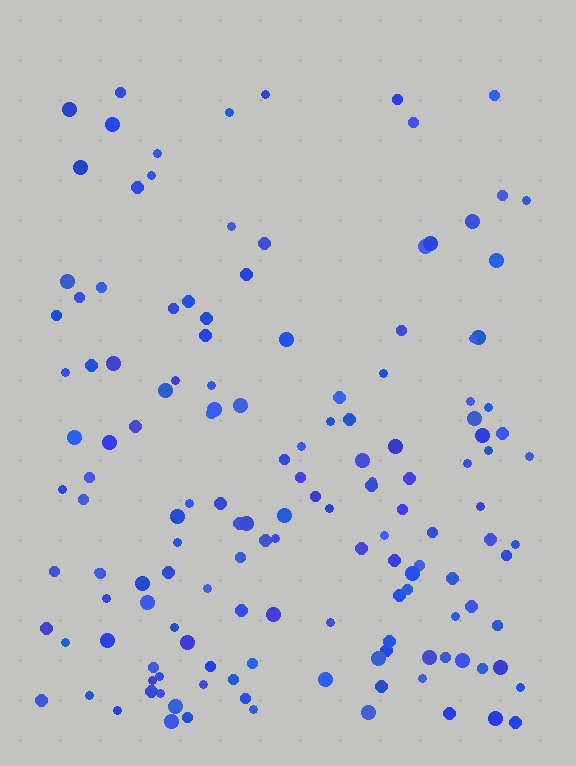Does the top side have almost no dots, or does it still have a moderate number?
Still a moderate number, just noticeably fewer than the bottom.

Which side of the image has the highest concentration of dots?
The bottom.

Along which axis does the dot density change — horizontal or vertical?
Vertical.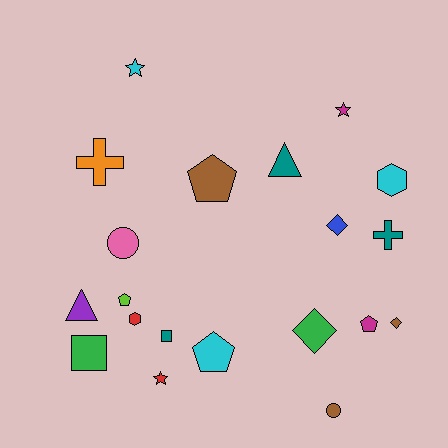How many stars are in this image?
There are 3 stars.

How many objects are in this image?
There are 20 objects.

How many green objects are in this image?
There are 2 green objects.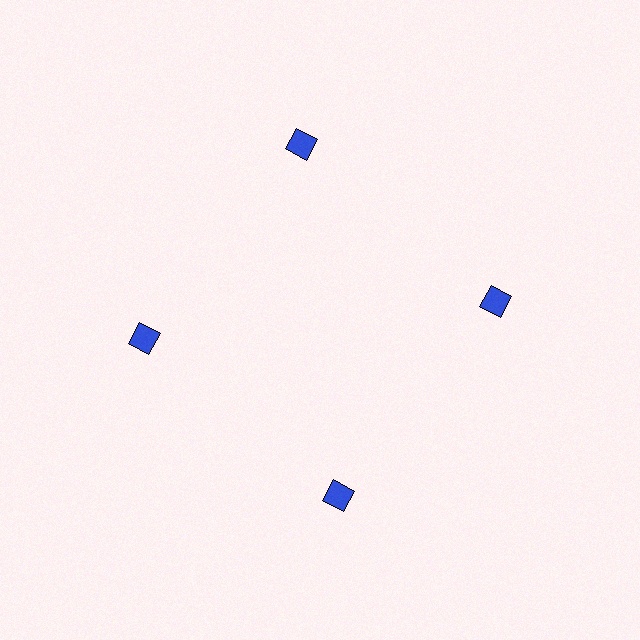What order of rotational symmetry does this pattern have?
This pattern has 4-fold rotational symmetry.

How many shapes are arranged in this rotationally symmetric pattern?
There are 4 shapes, arranged in 4 groups of 1.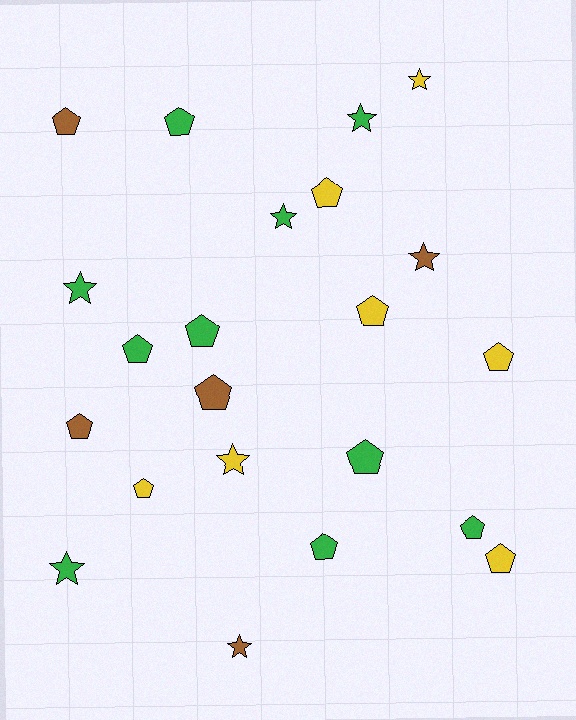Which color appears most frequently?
Green, with 10 objects.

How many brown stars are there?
There are 2 brown stars.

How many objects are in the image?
There are 22 objects.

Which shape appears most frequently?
Pentagon, with 14 objects.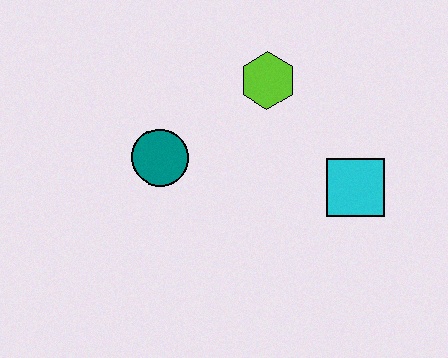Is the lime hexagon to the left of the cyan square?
Yes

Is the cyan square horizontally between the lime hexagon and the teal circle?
No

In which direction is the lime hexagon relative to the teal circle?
The lime hexagon is to the right of the teal circle.